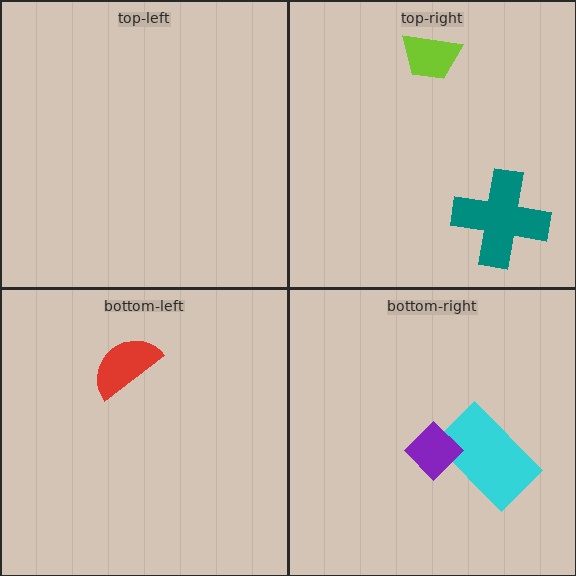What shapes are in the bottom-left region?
The red semicircle.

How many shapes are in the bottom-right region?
2.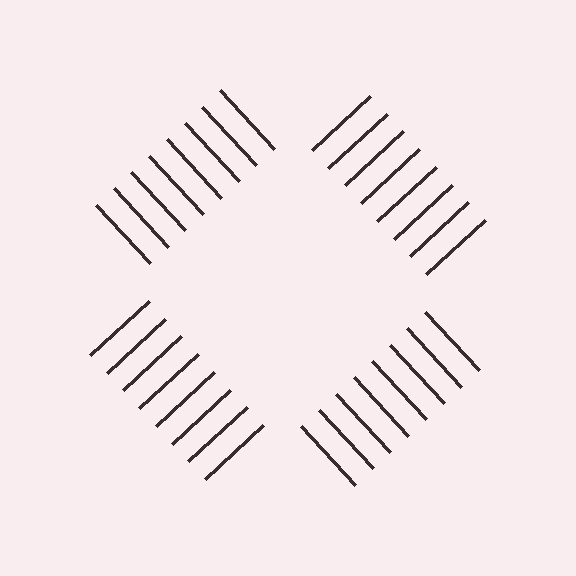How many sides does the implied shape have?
4 sides — the line-ends trace a square.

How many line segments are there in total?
32 — 8 along each of the 4 edges.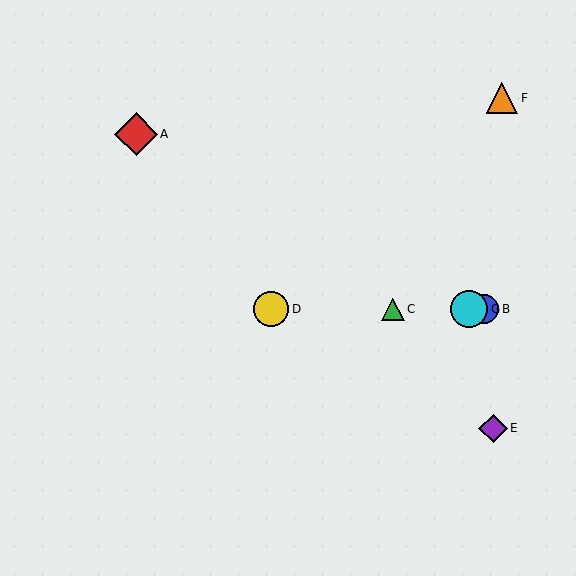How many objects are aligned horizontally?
4 objects (B, C, D, G) are aligned horizontally.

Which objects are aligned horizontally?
Objects B, C, D, G are aligned horizontally.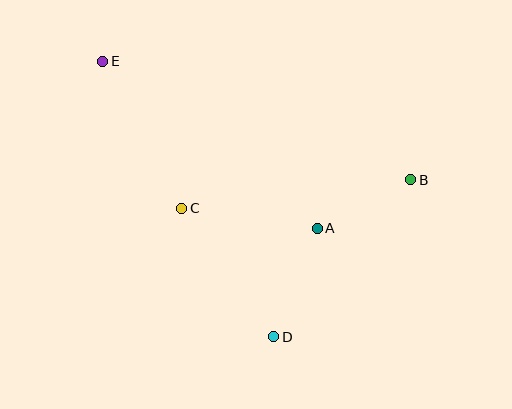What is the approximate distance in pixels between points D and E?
The distance between D and E is approximately 324 pixels.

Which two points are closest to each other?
Points A and B are closest to each other.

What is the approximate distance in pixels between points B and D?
The distance between B and D is approximately 209 pixels.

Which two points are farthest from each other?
Points B and E are farthest from each other.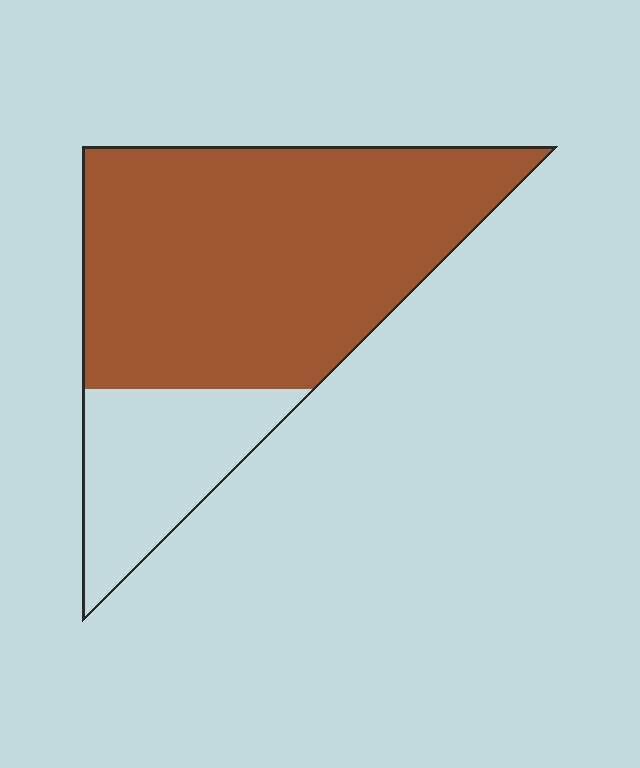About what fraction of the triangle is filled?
About three quarters (3/4).